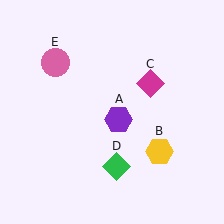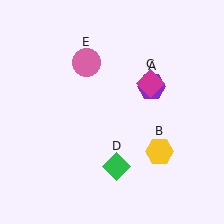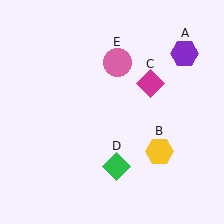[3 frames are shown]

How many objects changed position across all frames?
2 objects changed position: purple hexagon (object A), pink circle (object E).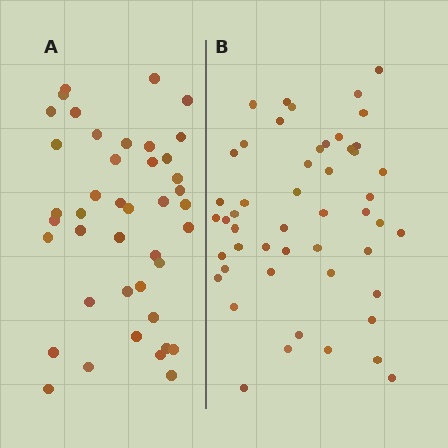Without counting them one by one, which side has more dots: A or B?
Region B (the right region) has more dots.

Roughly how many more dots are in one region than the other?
Region B has roughly 8 or so more dots than region A.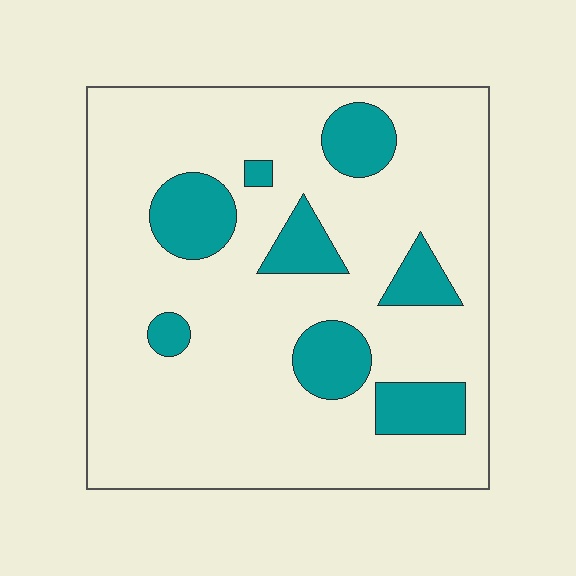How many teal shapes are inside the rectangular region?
8.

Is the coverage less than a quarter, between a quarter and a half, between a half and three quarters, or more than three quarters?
Less than a quarter.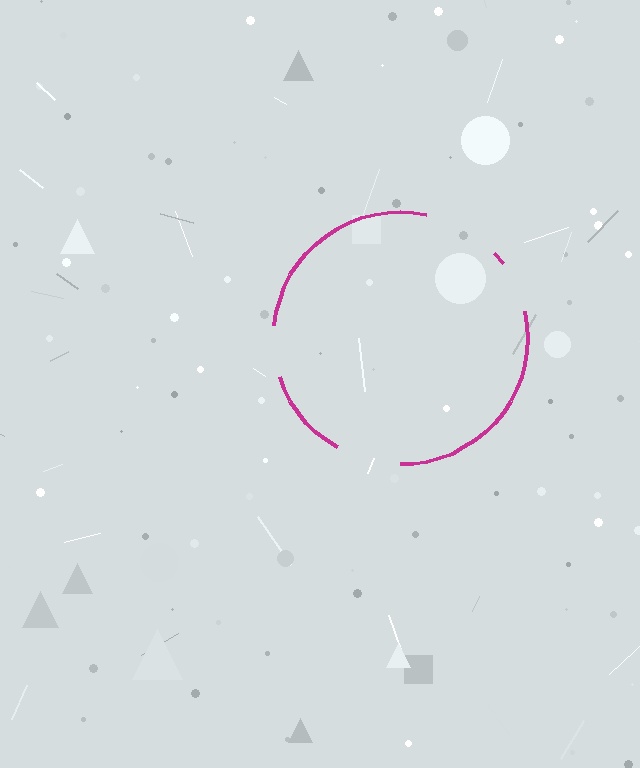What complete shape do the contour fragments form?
The contour fragments form a circle.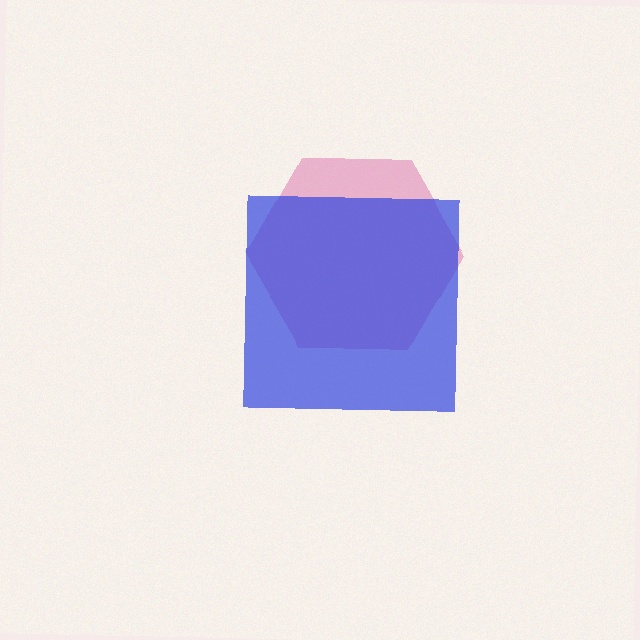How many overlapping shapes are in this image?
There are 2 overlapping shapes in the image.